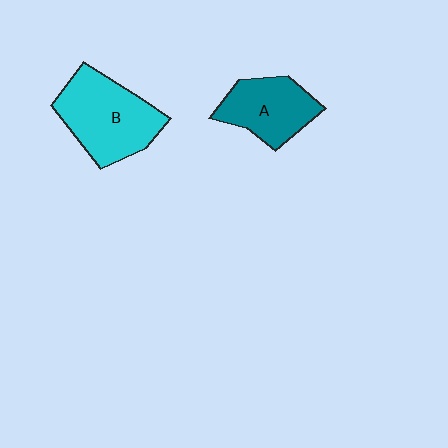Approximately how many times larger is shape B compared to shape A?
Approximately 1.4 times.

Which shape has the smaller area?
Shape A (teal).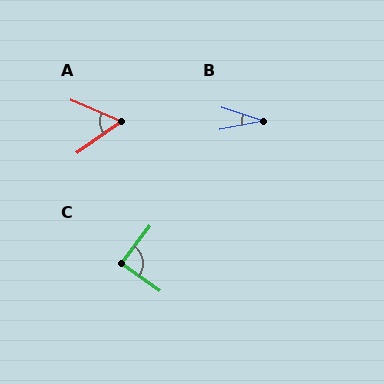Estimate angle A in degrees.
Approximately 58 degrees.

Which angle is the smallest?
B, at approximately 29 degrees.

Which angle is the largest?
C, at approximately 88 degrees.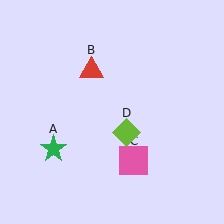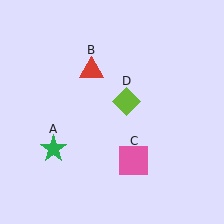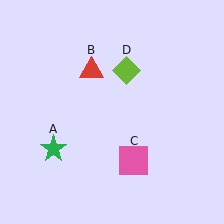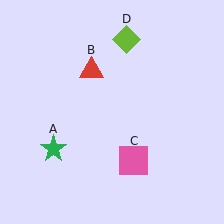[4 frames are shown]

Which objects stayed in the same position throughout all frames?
Green star (object A) and red triangle (object B) and pink square (object C) remained stationary.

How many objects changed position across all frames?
1 object changed position: lime diamond (object D).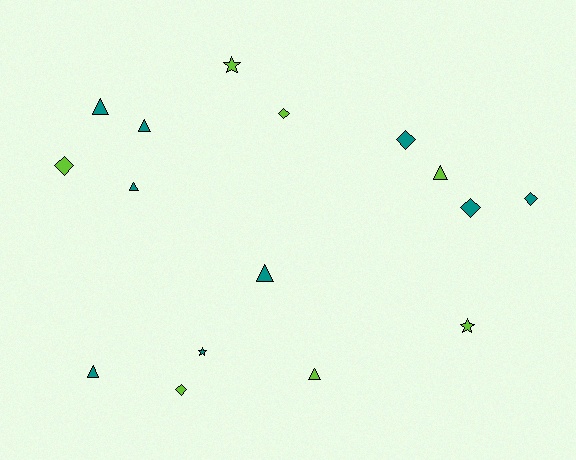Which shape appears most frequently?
Triangle, with 7 objects.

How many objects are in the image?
There are 16 objects.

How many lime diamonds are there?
There are 3 lime diamonds.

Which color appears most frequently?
Teal, with 9 objects.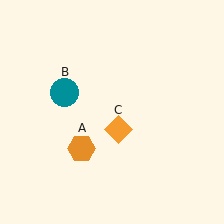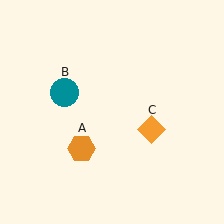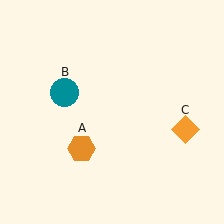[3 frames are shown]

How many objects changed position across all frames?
1 object changed position: orange diamond (object C).